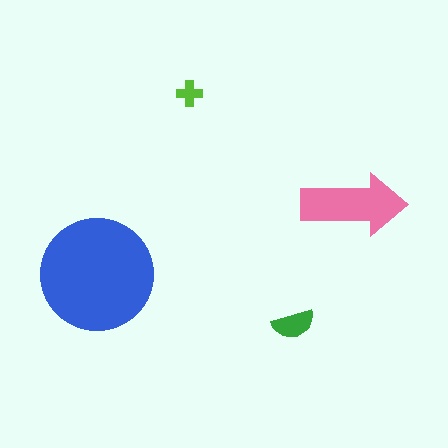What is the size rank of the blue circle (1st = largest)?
1st.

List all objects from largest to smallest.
The blue circle, the pink arrow, the green semicircle, the lime cross.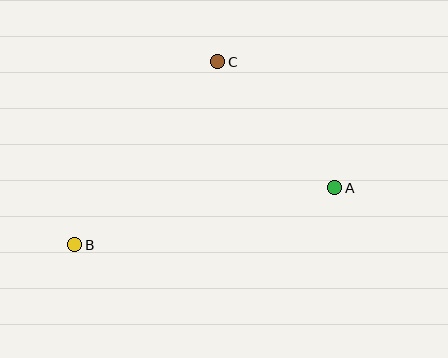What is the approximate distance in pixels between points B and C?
The distance between B and C is approximately 232 pixels.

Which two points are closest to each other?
Points A and C are closest to each other.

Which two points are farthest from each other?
Points A and B are farthest from each other.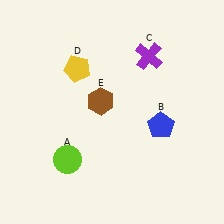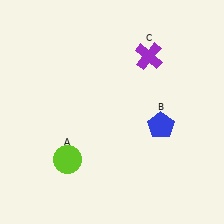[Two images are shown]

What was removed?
The brown hexagon (E), the yellow pentagon (D) were removed in Image 2.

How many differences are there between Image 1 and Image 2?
There are 2 differences between the two images.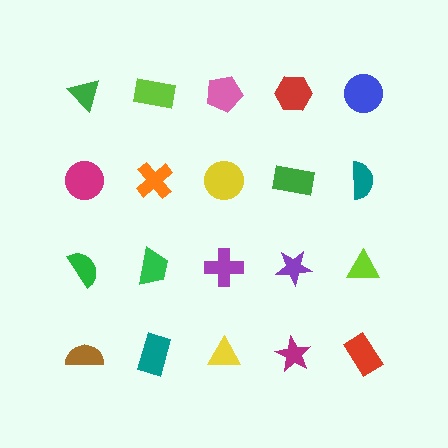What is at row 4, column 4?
A magenta star.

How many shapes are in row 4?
5 shapes.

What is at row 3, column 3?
A purple cross.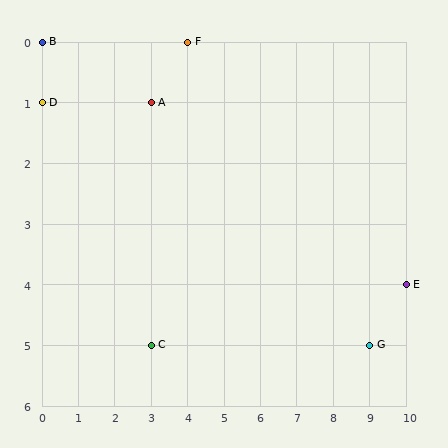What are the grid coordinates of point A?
Point A is at grid coordinates (3, 1).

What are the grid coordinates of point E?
Point E is at grid coordinates (10, 4).